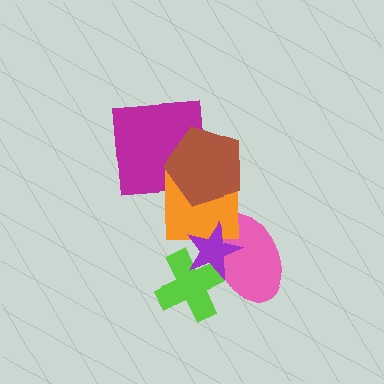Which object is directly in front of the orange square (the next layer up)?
The brown pentagon is directly in front of the orange square.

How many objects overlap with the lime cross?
2 objects overlap with the lime cross.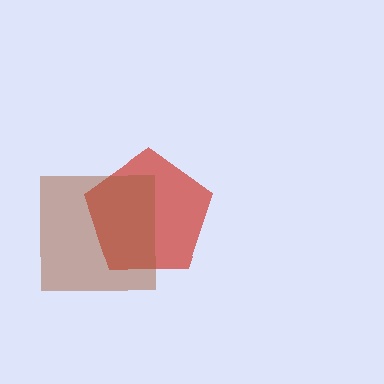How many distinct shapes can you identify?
There are 2 distinct shapes: a red pentagon, a brown square.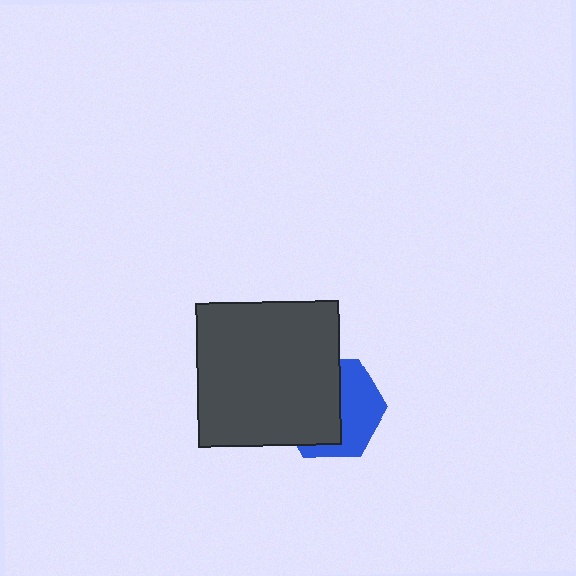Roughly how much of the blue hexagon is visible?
A small part of it is visible (roughly 44%).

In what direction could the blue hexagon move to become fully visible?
The blue hexagon could move right. That would shift it out from behind the dark gray square entirely.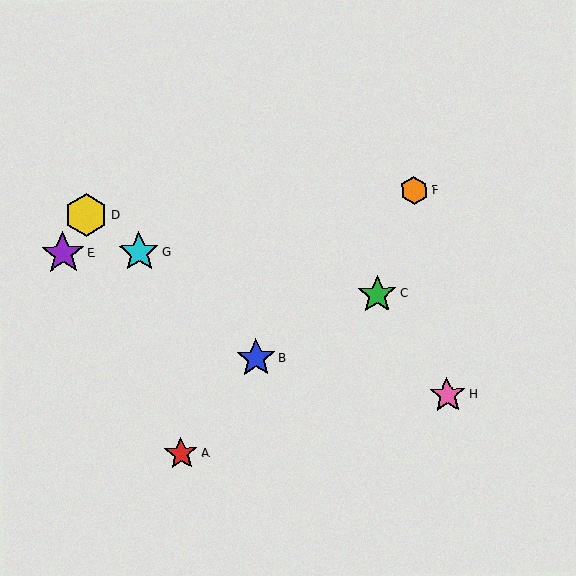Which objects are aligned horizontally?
Objects E, G are aligned horizontally.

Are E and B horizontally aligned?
No, E is at y≈254 and B is at y≈358.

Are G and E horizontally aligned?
Yes, both are at y≈252.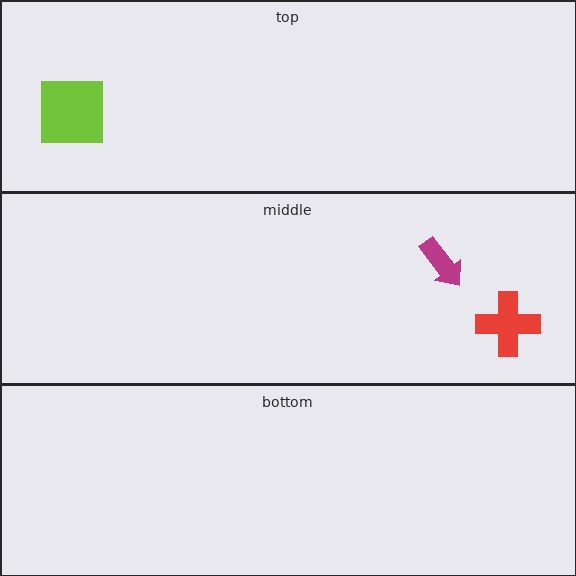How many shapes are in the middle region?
2.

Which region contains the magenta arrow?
The middle region.